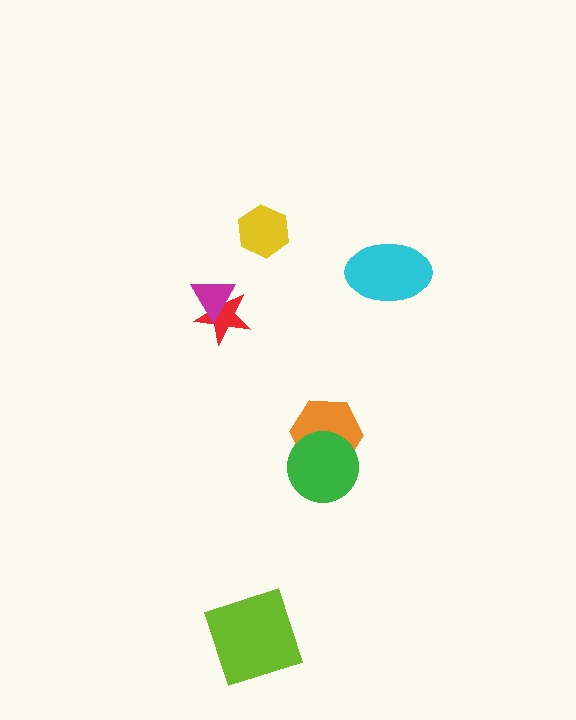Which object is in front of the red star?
The magenta triangle is in front of the red star.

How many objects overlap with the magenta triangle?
1 object overlaps with the magenta triangle.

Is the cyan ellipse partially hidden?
No, no other shape covers it.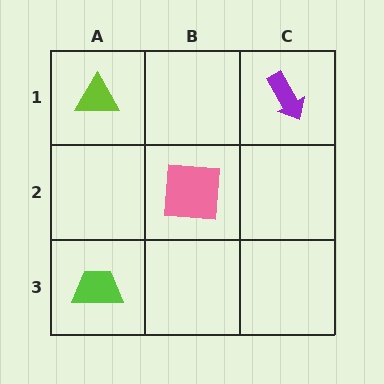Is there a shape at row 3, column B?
No, that cell is empty.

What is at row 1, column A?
A lime triangle.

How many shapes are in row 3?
1 shape.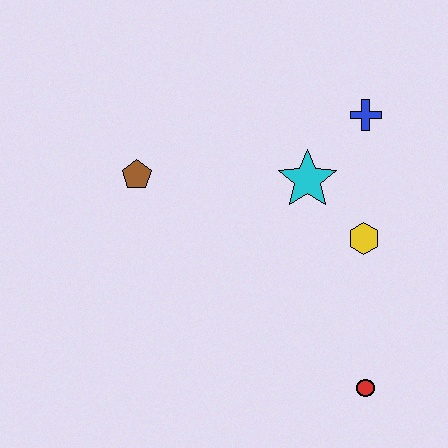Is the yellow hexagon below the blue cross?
Yes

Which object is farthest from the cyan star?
The red circle is farthest from the cyan star.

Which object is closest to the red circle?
The yellow hexagon is closest to the red circle.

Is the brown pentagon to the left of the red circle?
Yes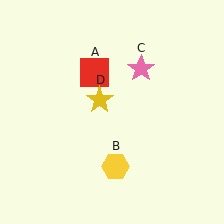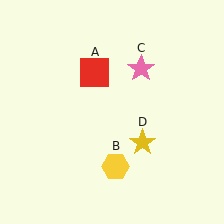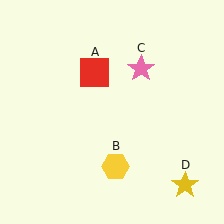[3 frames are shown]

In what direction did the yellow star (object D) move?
The yellow star (object D) moved down and to the right.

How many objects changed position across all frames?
1 object changed position: yellow star (object D).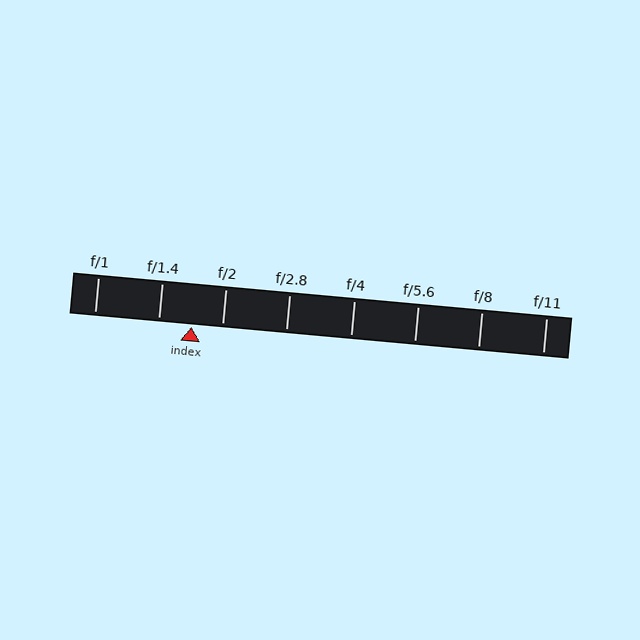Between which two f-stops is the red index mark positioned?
The index mark is between f/1.4 and f/2.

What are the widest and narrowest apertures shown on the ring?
The widest aperture shown is f/1 and the narrowest is f/11.